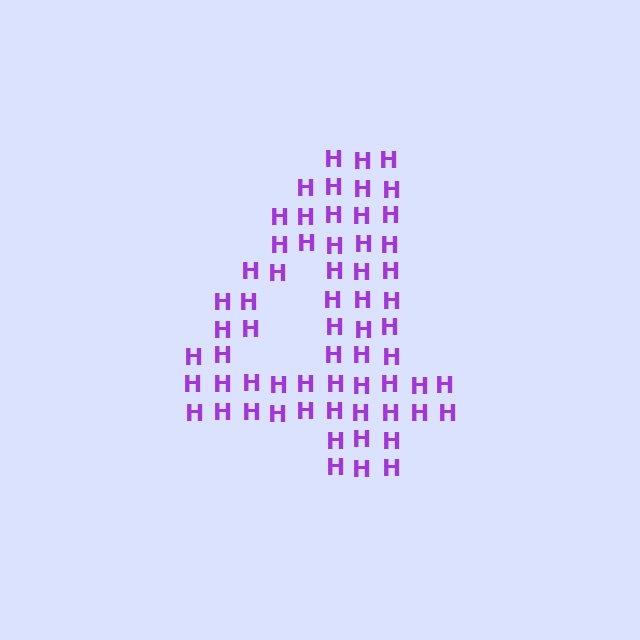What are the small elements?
The small elements are letter H's.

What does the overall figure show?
The overall figure shows the digit 4.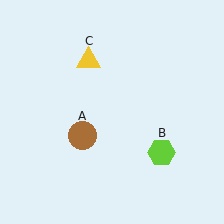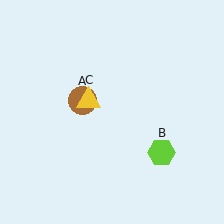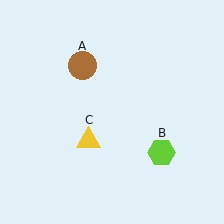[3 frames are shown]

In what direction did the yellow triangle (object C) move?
The yellow triangle (object C) moved down.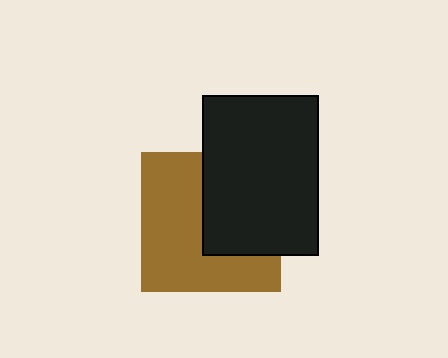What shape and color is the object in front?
The object in front is a black rectangle.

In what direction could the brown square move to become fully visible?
The brown square could move left. That would shift it out from behind the black rectangle entirely.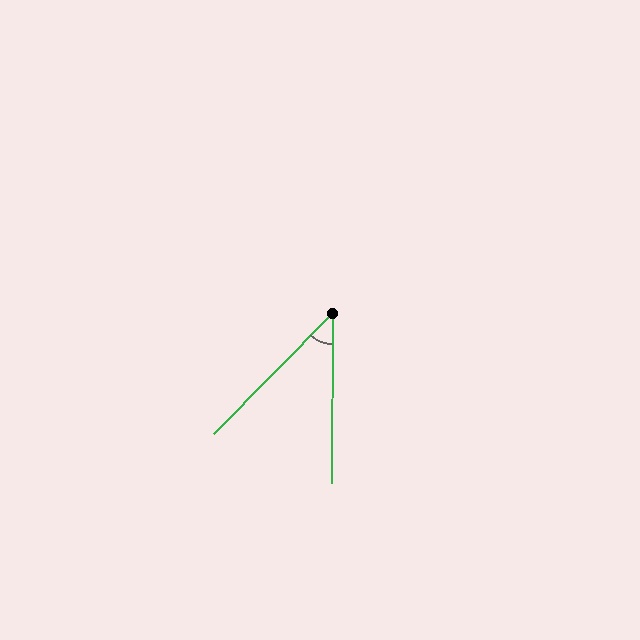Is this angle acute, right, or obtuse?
It is acute.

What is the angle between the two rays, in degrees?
Approximately 44 degrees.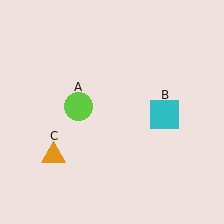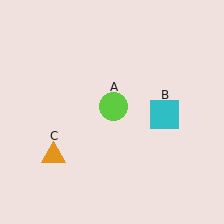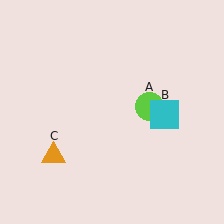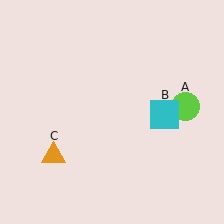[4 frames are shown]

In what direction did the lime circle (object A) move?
The lime circle (object A) moved right.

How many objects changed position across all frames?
1 object changed position: lime circle (object A).